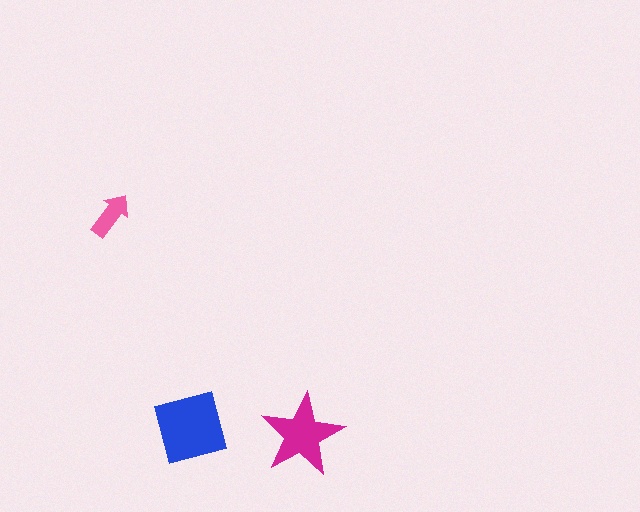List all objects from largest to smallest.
The blue square, the magenta star, the pink arrow.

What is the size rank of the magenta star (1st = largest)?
2nd.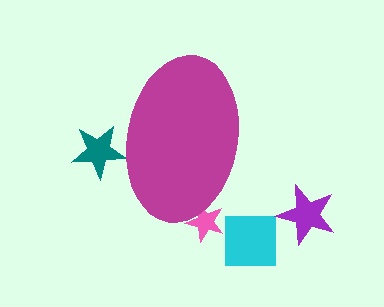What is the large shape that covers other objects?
A magenta ellipse.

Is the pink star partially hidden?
Yes, the pink star is partially hidden behind the magenta ellipse.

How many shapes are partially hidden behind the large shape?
2 shapes are partially hidden.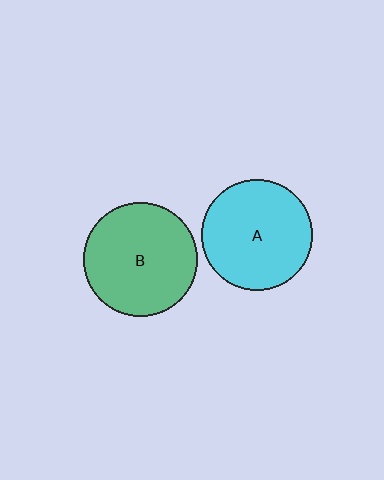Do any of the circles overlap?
No, none of the circles overlap.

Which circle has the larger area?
Circle B (green).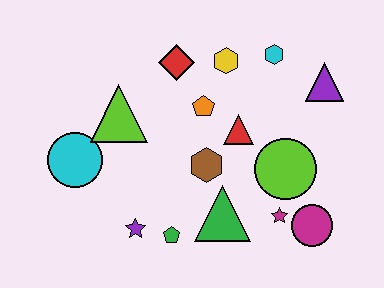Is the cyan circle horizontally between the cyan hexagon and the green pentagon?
No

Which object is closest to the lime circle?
The magenta star is closest to the lime circle.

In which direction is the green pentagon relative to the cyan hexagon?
The green pentagon is below the cyan hexagon.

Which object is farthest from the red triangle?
The cyan circle is farthest from the red triangle.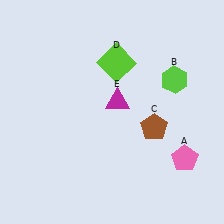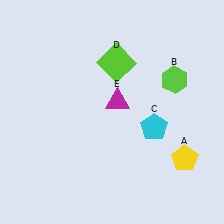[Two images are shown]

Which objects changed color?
A changed from pink to yellow. C changed from brown to cyan.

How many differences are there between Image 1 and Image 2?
There are 2 differences between the two images.